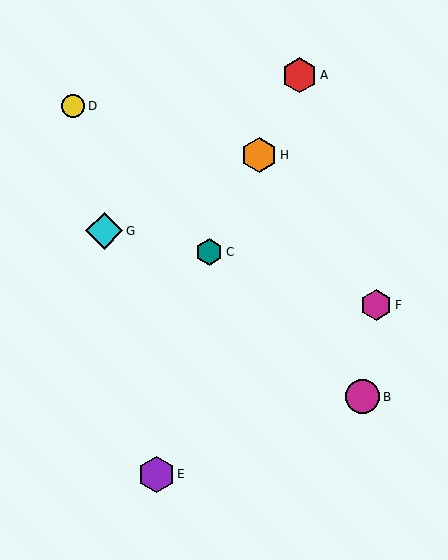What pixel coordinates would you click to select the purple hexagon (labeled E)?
Click at (156, 474) to select the purple hexagon E.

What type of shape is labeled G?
Shape G is a cyan diamond.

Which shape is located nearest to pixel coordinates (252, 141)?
The orange hexagon (labeled H) at (259, 155) is nearest to that location.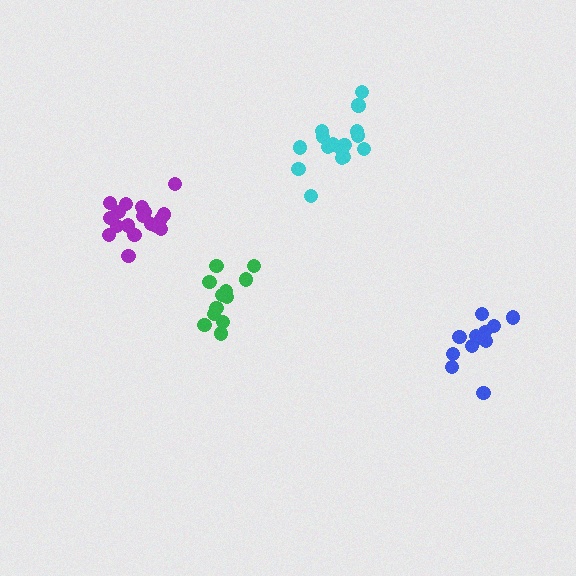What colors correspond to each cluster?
The clusters are colored: green, purple, cyan, blue.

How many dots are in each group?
Group 1: 12 dots, Group 2: 18 dots, Group 3: 16 dots, Group 4: 12 dots (58 total).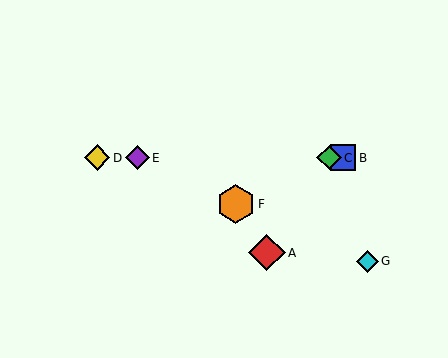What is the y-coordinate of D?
Object D is at y≈158.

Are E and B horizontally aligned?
Yes, both are at y≈158.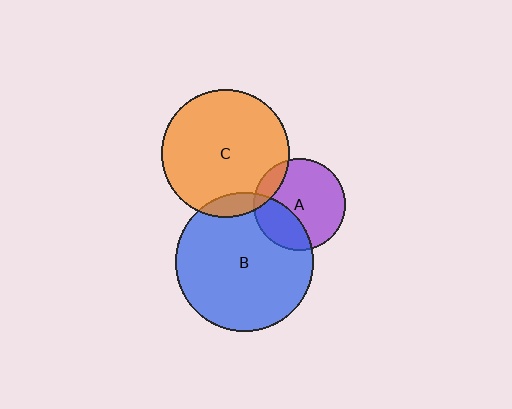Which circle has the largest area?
Circle B (blue).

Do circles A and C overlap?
Yes.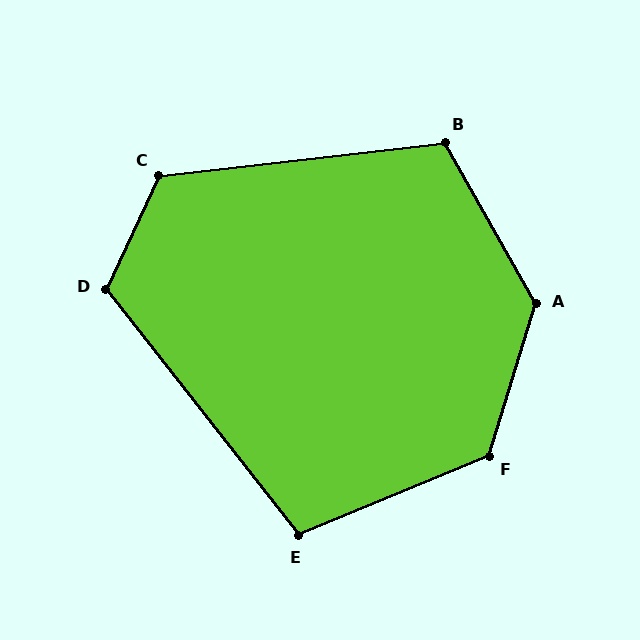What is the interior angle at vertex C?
Approximately 121 degrees (obtuse).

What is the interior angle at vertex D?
Approximately 117 degrees (obtuse).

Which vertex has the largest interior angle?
A, at approximately 133 degrees.